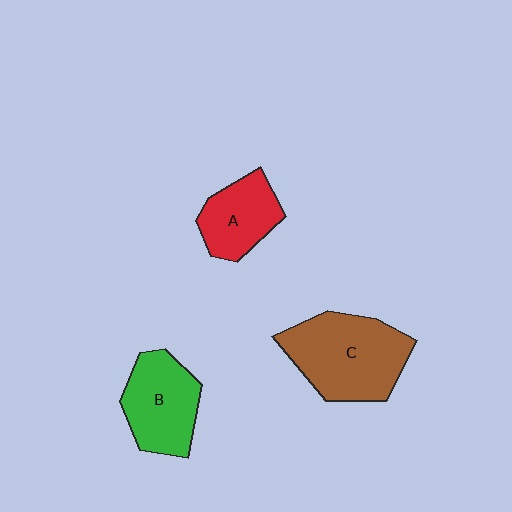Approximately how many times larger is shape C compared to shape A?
Approximately 1.7 times.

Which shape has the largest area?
Shape C (brown).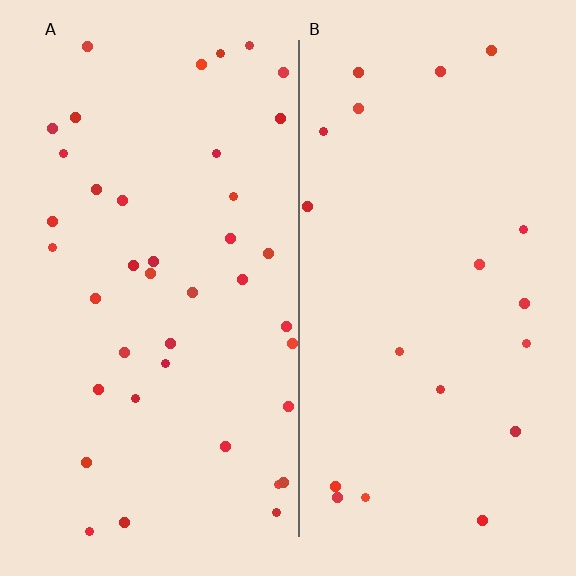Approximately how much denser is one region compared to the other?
Approximately 2.0× — region A over region B.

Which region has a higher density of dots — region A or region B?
A (the left).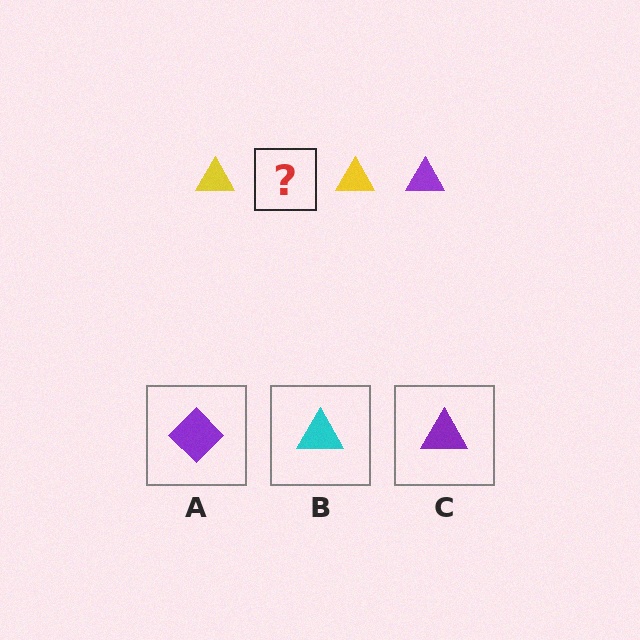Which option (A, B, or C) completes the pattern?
C.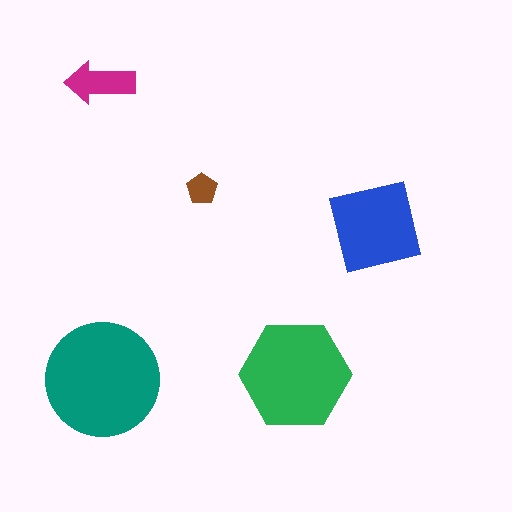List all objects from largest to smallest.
The teal circle, the green hexagon, the blue square, the magenta arrow, the brown pentagon.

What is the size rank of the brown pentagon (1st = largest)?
5th.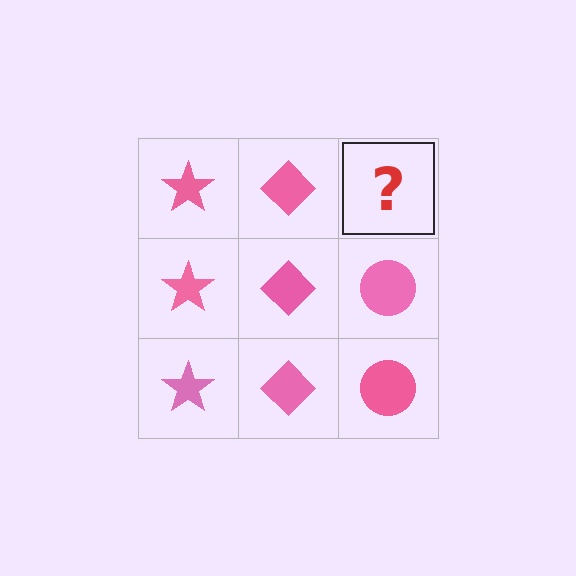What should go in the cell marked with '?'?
The missing cell should contain a pink circle.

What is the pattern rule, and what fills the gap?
The rule is that each column has a consistent shape. The gap should be filled with a pink circle.